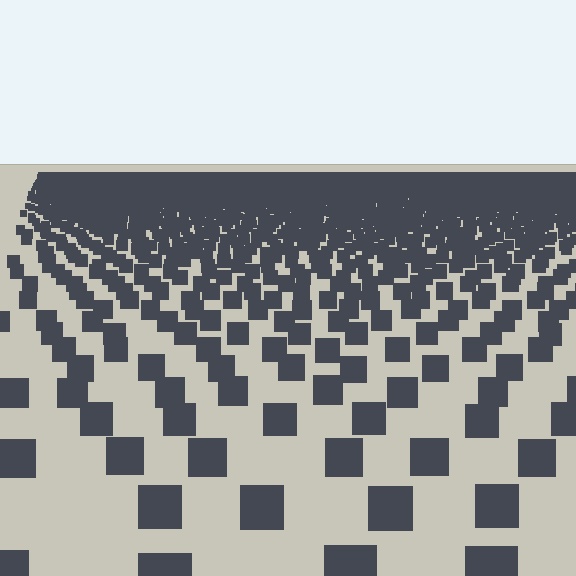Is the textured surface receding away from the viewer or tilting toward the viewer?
The surface is receding away from the viewer. Texture elements get smaller and denser toward the top.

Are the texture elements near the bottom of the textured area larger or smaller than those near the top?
Larger. Near the bottom, elements are closer to the viewer and appear at a bigger on-screen size.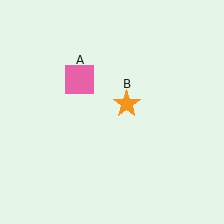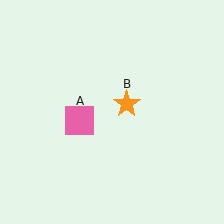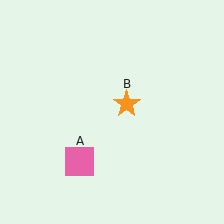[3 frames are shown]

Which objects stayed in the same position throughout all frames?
Orange star (object B) remained stationary.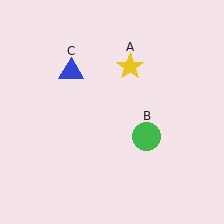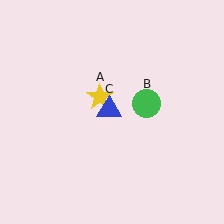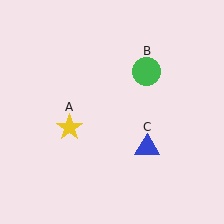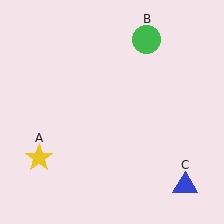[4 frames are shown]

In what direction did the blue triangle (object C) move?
The blue triangle (object C) moved down and to the right.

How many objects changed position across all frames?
3 objects changed position: yellow star (object A), green circle (object B), blue triangle (object C).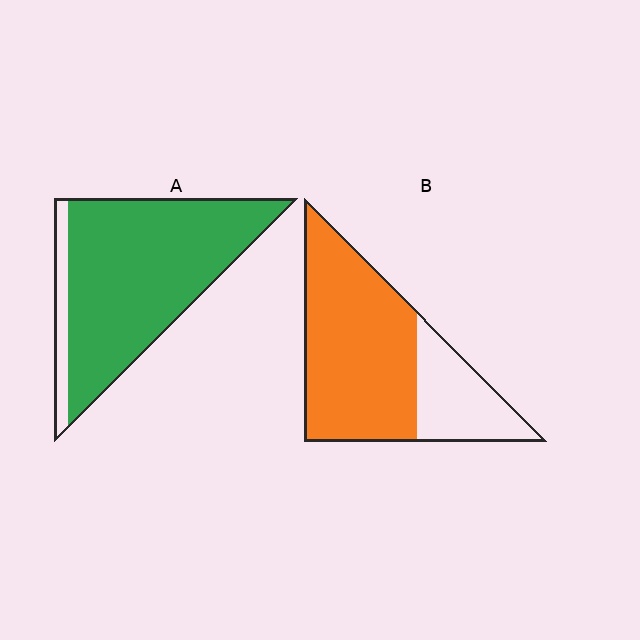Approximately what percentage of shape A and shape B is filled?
A is approximately 90% and B is approximately 70%.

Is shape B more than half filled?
Yes.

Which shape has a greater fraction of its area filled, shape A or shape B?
Shape A.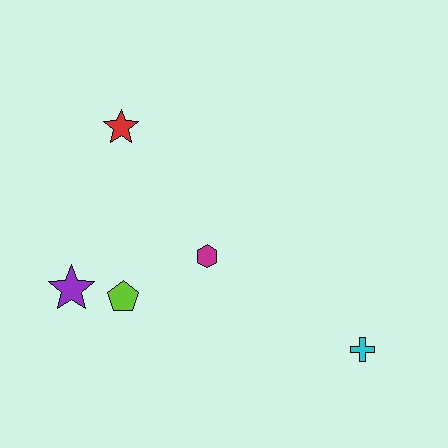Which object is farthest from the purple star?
The cyan cross is farthest from the purple star.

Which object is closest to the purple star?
The lime pentagon is closest to the purple star.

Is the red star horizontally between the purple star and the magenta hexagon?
Yes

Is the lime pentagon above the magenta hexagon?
No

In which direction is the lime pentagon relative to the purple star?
The lime pentagon is to the right of the purple star.